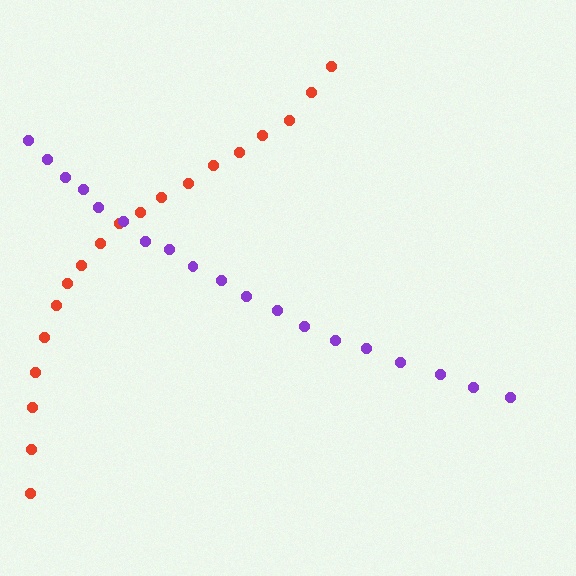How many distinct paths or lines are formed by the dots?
There are 2 distinct paths.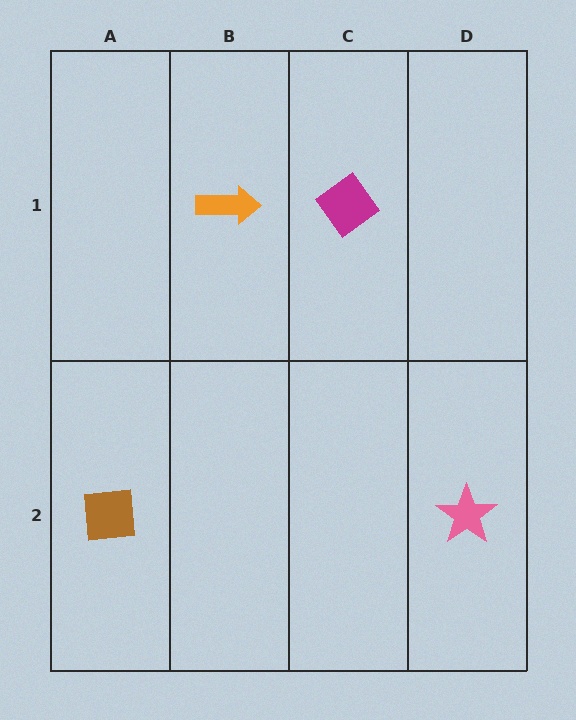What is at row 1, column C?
A magenta diamond.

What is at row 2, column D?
A pink star.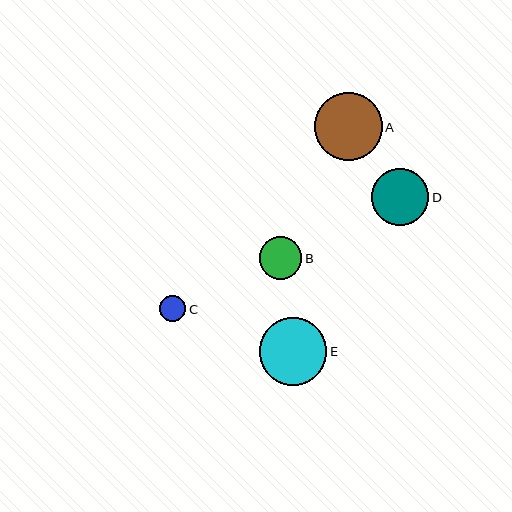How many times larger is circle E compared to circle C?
Circle E is approximately 2.5 times the size of circle C.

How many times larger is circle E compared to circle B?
Circle E is approximately 1.6 times the size of circle B.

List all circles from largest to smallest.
From largest to smallest: A, E, D, B, C.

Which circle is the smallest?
Circle C is the smallest with a size of approximately 27 pixels.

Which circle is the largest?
Circle A is the largest with a size of approximately 68 pixels.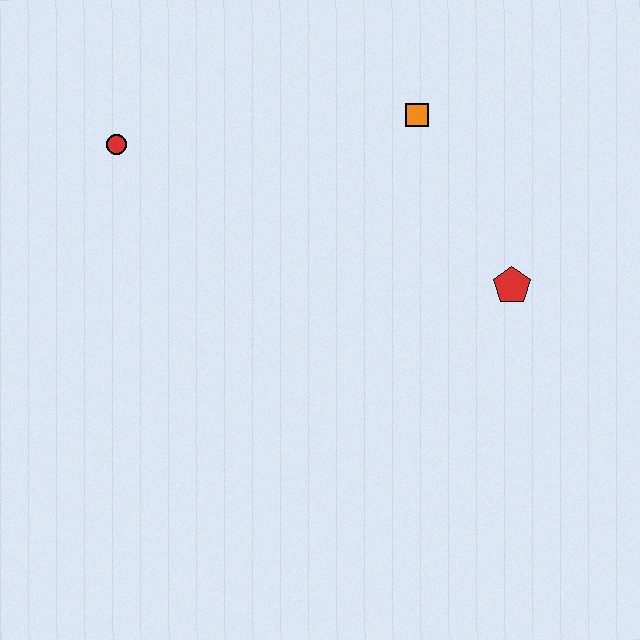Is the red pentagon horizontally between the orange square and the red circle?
No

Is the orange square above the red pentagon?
Yes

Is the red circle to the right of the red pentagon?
No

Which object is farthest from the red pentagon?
The red circle is farthest from the red pentagon.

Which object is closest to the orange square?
The red pentagon is closest to the orange square.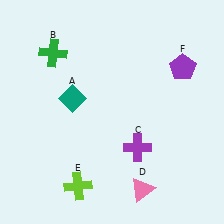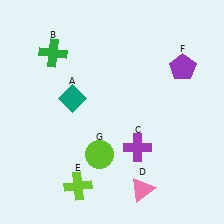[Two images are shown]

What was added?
A lime circle (G) was added in Image 2.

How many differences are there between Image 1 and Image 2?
There is 1 difference between the two images.